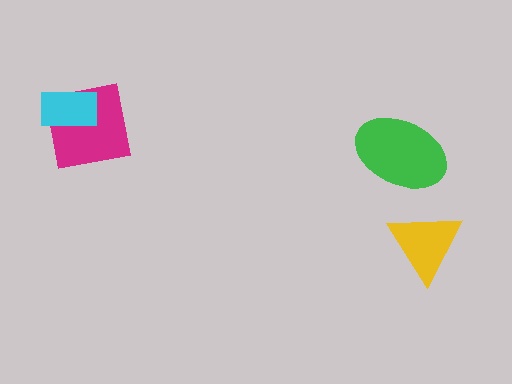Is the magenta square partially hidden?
Yes, it is partially covered by another shape.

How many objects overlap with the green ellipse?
0 objects overlap with the green ellipse.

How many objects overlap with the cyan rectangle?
1 object overlaps with the cyan rectangle.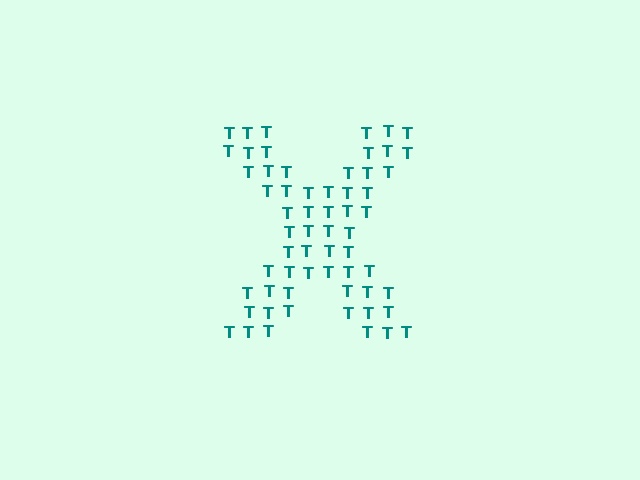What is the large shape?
The large shape is the letter X.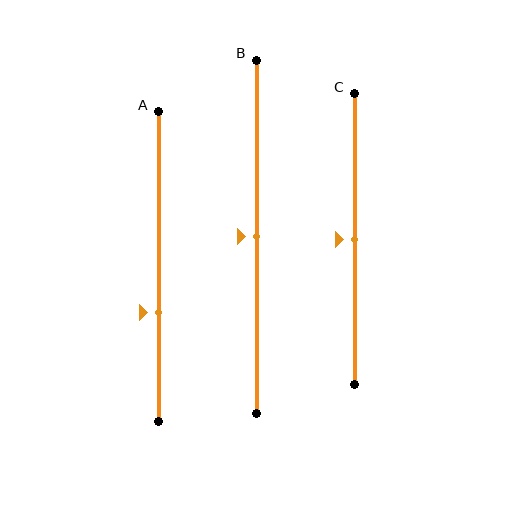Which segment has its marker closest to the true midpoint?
Segment B has its marker closest to the true midpoint.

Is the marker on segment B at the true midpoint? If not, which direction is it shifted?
Yes, the marker on segment B is at the true midpoint.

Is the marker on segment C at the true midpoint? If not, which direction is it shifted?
Yes, the marker on segment C is at the true midpoint.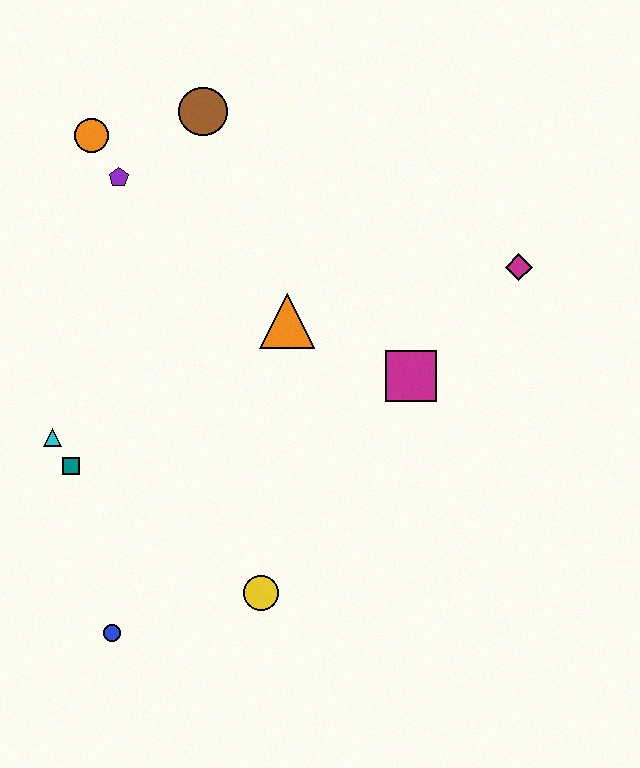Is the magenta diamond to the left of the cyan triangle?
No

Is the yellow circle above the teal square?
No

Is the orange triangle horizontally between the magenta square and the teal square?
Yes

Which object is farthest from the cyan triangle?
The magenta diamond is farthest from the cyan triangle.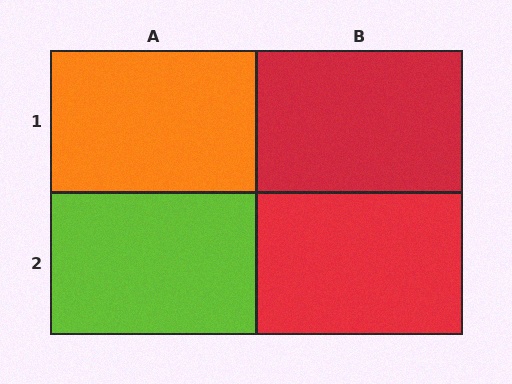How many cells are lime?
1 cell is lime.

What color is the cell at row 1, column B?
Red.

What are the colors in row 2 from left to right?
Lime, red.